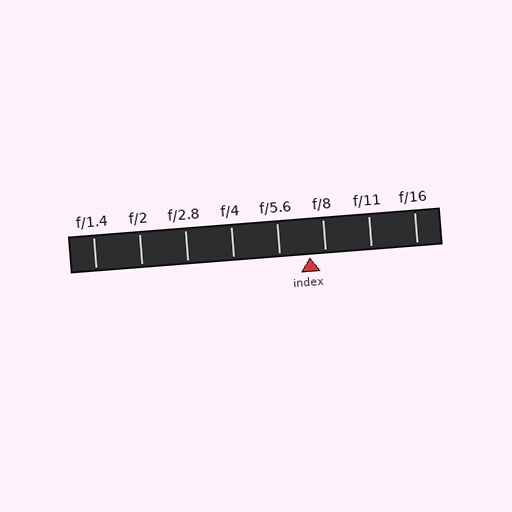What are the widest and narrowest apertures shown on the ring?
The widest aperture shown is f/1.4 and the narrowest is f/16.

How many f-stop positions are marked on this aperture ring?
There are 8 f-stop positions marked.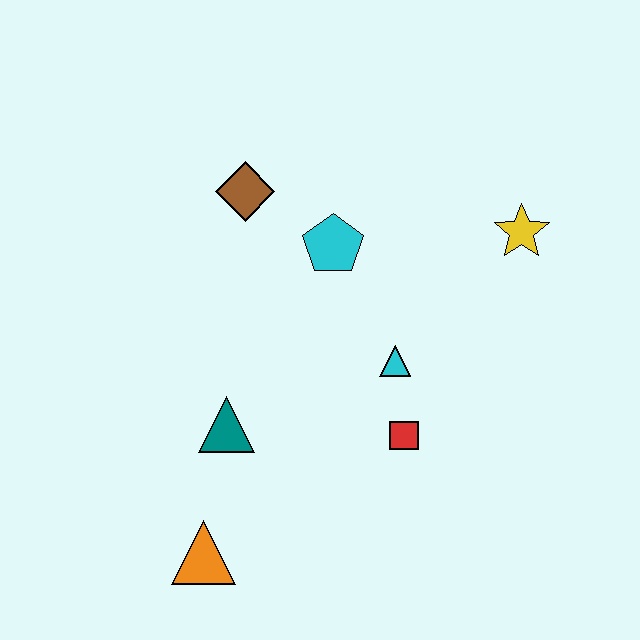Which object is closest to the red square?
The cyan triangle is closest to the red square.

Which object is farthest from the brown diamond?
The orange triangle is farthest from the brown diamond.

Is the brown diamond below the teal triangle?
No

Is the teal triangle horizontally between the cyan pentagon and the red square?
No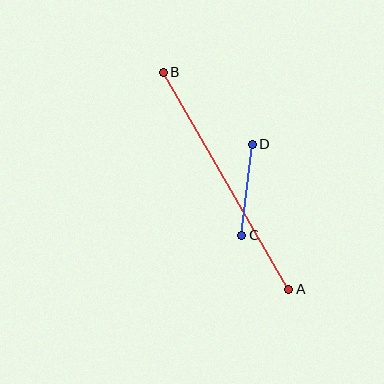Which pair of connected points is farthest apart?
Points A and B are farthest apart.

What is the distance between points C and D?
The distance is approximately 91 pixels.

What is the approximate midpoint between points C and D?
The midpoint is at approximately (247, 190) pixels.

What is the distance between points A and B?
The distance is approximately 251 pixels.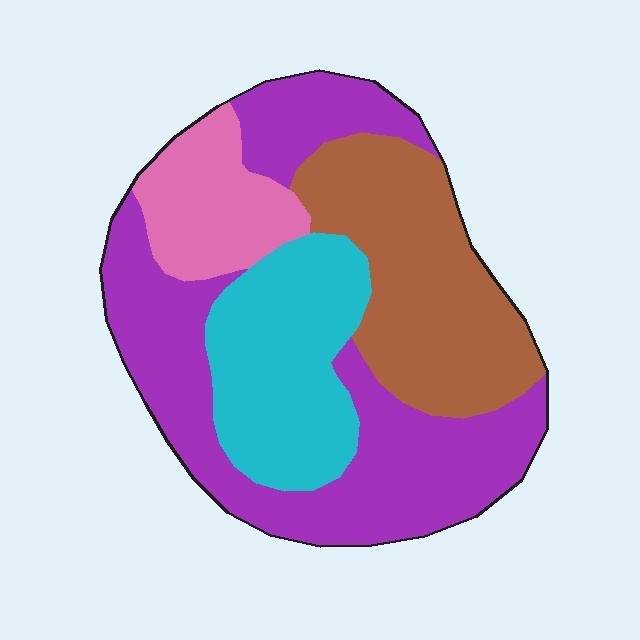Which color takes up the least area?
Pink, at roughly 10%.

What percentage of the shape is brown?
Brown takes up about one quarter (1/4) of the shape.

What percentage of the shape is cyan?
Cyan covers around 20% of the shape.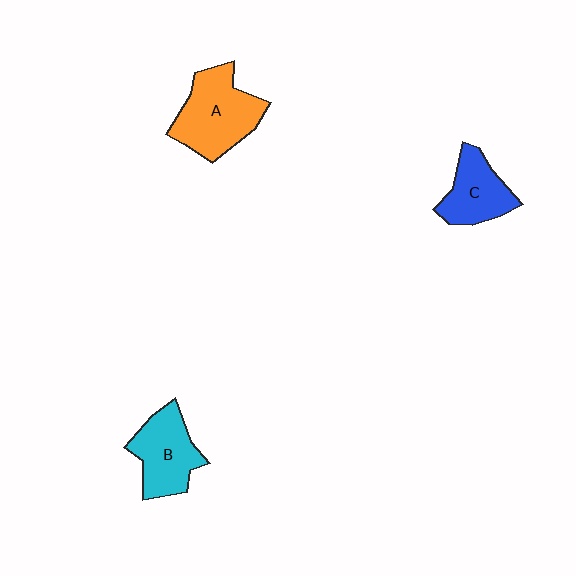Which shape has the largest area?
Shape A (orange).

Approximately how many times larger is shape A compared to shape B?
Approximately 1.2 times.